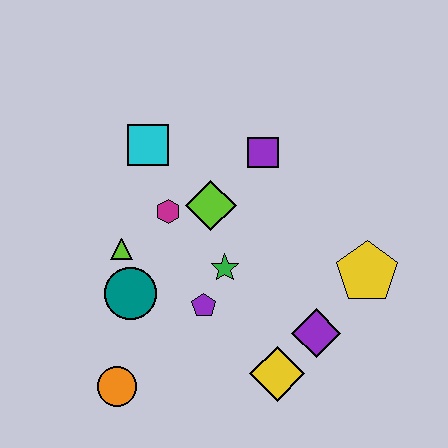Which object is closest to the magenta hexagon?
The lime diamond is closest to the magenta hexagon.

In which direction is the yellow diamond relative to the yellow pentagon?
The yellow diamond is below the yellow pentagon.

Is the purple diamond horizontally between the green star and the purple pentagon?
No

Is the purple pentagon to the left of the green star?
Yes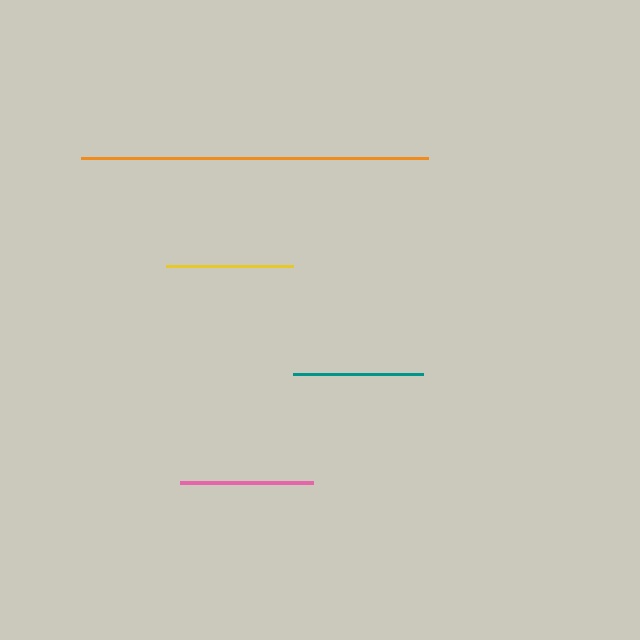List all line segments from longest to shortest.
From longest to shortest: orange, pink, teal, yellow.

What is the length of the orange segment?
The orange segment is approximately 348 pixels long.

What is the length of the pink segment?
The pink segment is approximately 133 pixels long.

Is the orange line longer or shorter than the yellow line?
The orange line is longer than the yellow line.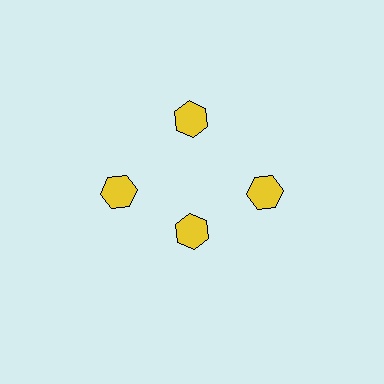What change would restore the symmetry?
The symmetry would be restored by moving it outward, back onto the ring so that all 4 hexagons sit at equal angles and equal distance from the center.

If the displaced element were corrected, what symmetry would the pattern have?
It would have 4-fold rotational symmetry — the pattern would map onto itself every 90 degrees.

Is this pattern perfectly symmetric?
No. The 4 yellow hexagons are arranged in a ring, but one element near the 6 o'clock position is pulled inward toward the center, breaking the 4-fold rotational symmetry.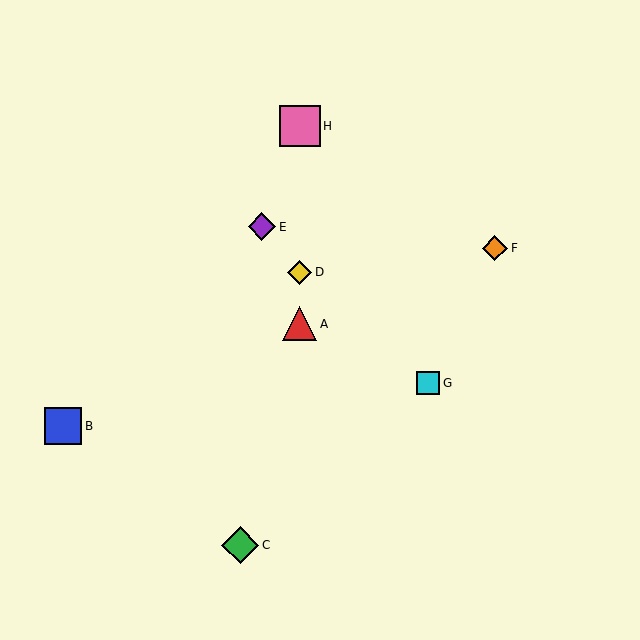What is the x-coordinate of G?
Object G is at x≈428.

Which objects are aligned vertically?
Objects A, D, H are aligned vertically.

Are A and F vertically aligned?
No, A is at x≈300 and F is at x≈495.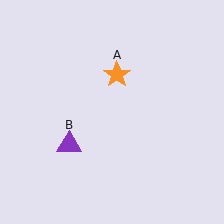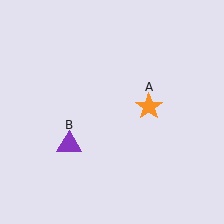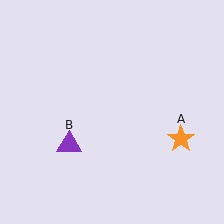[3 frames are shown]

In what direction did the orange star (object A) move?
The orange star (object A) moved down and to the right.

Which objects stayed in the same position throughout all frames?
Purple triangle (object B) remained stationary.